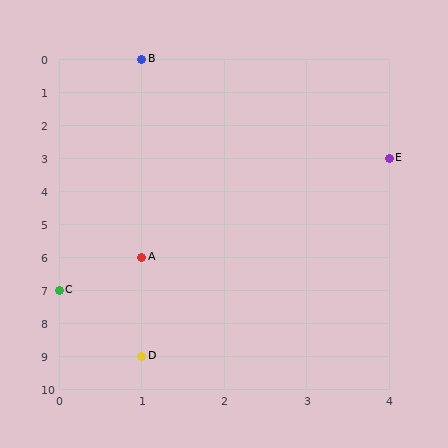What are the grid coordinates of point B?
Point B is at grid coordinates (1, 0).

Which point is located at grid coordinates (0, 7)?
Point C is at (0, 7).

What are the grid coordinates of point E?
Point E is at grid coordinates (4, 3).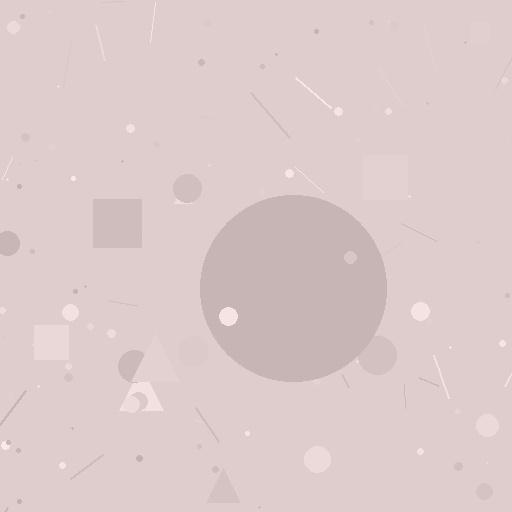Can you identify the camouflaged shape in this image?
The camouflaged shape is a circle.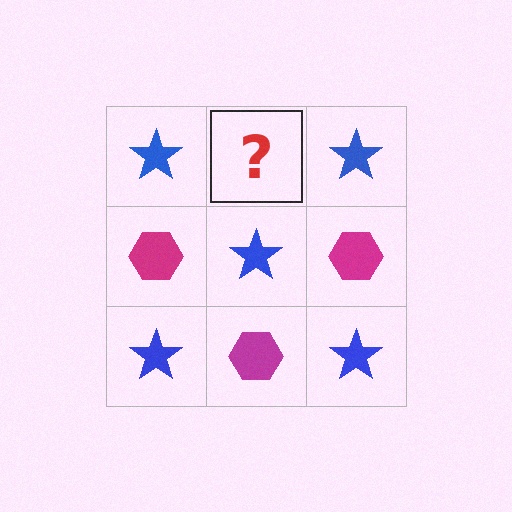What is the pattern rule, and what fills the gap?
The rule is that it alternates blue star and magenta hexagon in a checkerboard pattern. The gap should be filled with a magenta hexagon.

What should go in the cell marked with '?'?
The missing cell should contain a magenta hexagon.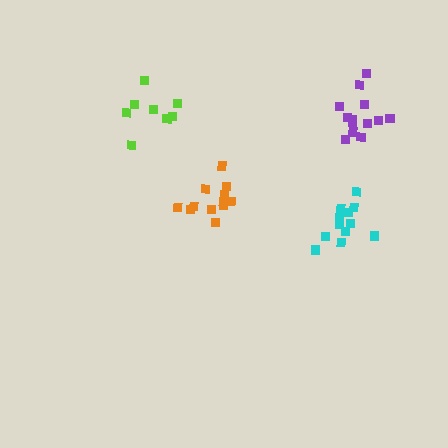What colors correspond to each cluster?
The clusters are colored: orange, cyan, lime, purple.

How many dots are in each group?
Group 1: 12 dots, Group 2: 12 dots, Group 3: 8 dots, Group 4: 13 dots (45 total).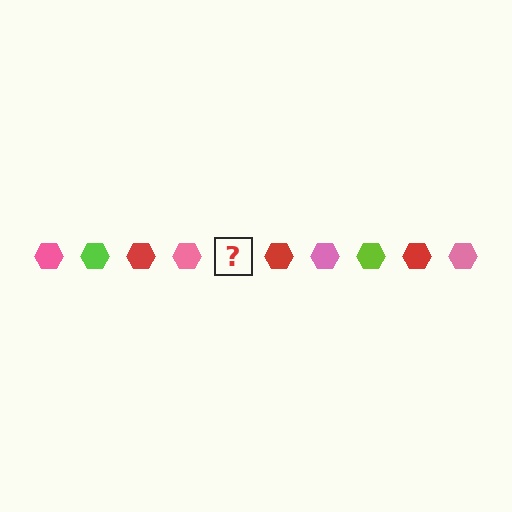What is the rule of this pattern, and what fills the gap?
The rule is that the pattern cycles through pink, lime, red hexagons. The gap should be filled with a lime hexagon.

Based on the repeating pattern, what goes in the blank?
The blank should be a lime hexagon.